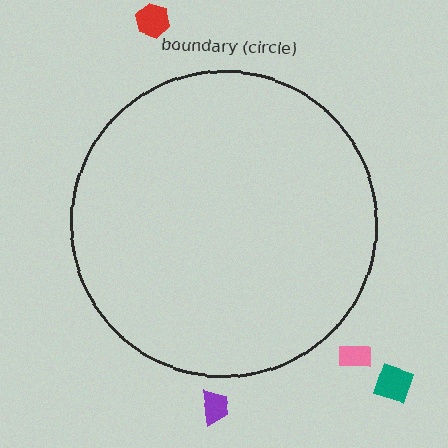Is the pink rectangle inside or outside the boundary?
Outside.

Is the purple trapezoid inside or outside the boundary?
Outside.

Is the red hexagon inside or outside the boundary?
Outside.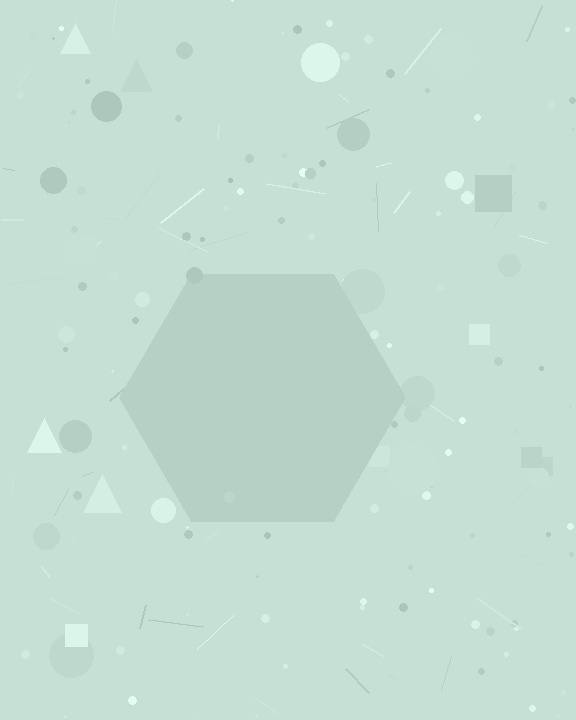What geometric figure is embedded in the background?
A hexagon is embedded in the background.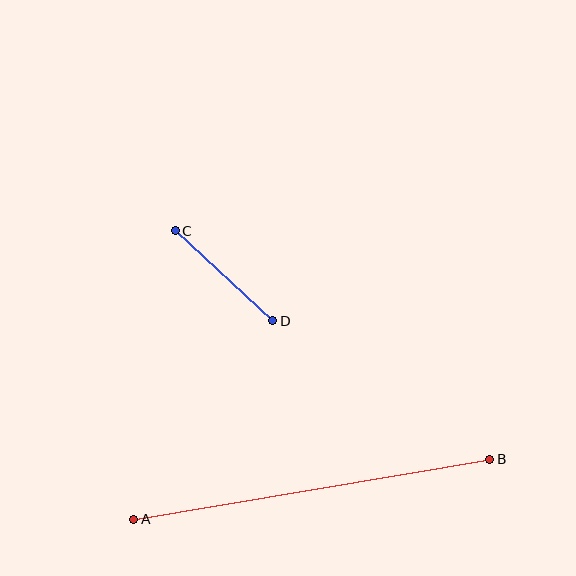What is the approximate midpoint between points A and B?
The midpoint is at approximately (312, 489) pixels.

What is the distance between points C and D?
The distance is approximately 133 pixels.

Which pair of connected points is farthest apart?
Points A and B are farthest apart.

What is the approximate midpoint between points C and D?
The midpoint is at approximately (224, 276) pixels.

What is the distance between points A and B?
The distance is approximately 361 pixels.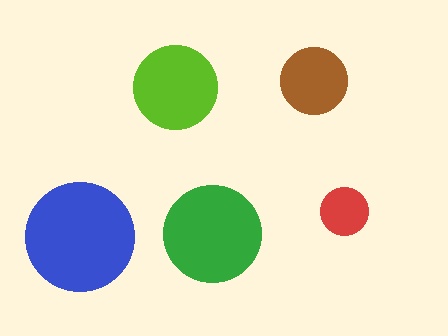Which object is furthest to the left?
The blue circle is leftmost.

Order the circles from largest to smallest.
the blue one, the green one, the lime one, the brown one, the red one.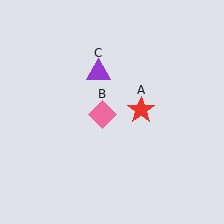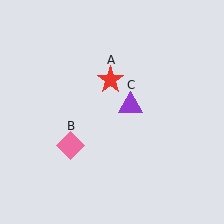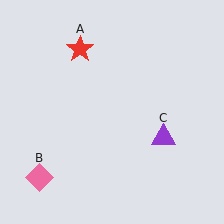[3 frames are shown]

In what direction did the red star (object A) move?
The red star (object A) moved up and to the left.